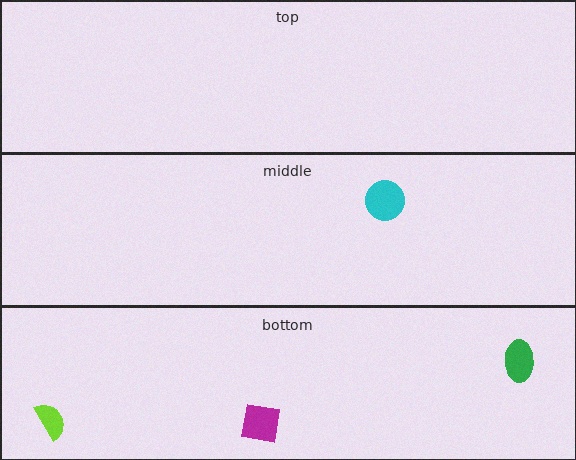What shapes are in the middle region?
The cyan circle.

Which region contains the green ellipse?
The bottom region.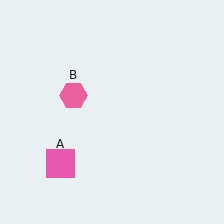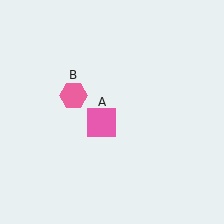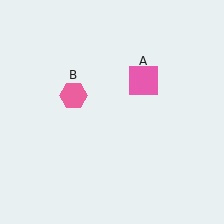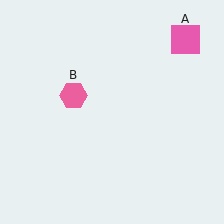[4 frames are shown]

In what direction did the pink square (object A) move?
The pink square (object A) moved up and to the right.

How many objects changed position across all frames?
1 object changed position: pink square (object A).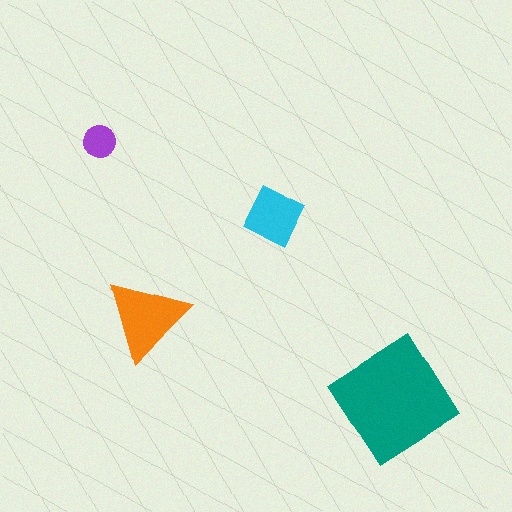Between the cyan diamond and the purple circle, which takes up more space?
The cyan diamond.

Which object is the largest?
The teal diamond.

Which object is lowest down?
The teal diamond is bottommost.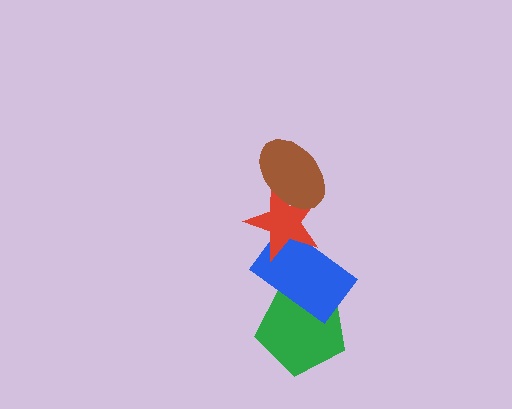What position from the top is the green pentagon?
The green pentagon is 4th from the top.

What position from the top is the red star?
The red star is 2nd from the top.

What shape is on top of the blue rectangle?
The red star is on top of the blue rectangle.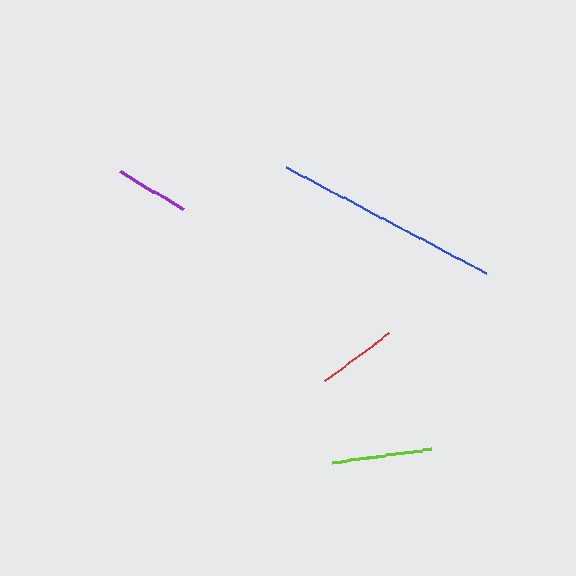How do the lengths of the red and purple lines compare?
The red and purple lines are approximately the same length.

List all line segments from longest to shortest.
From longest to shortest: blue, lime, red, purple.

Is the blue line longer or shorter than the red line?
The blue line is longer than the red line.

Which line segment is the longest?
The blue line is the longest at approximately 226 pixels.